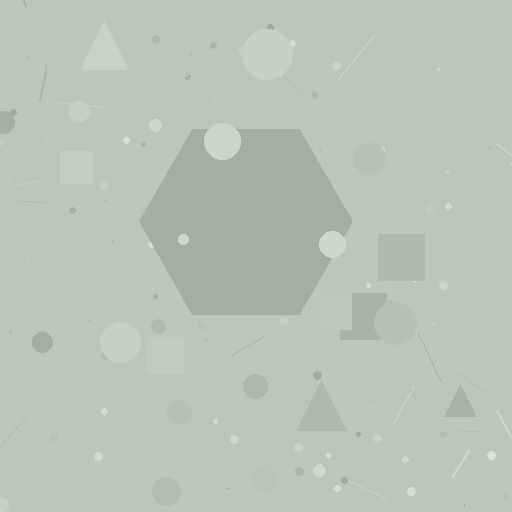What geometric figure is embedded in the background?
A hexagon is embedded in the background.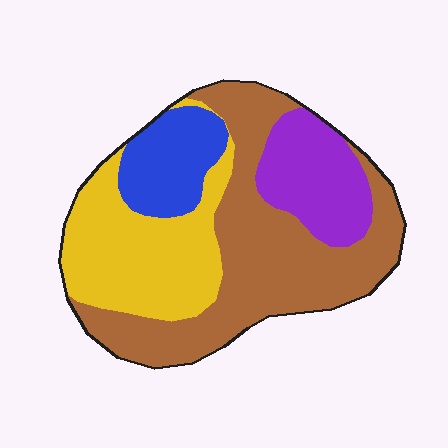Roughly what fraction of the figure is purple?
Purple covers roughly 15% of the figure.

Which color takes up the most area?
Brown, at roughly 45%.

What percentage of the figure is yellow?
Yellow covers about 30% of the figure.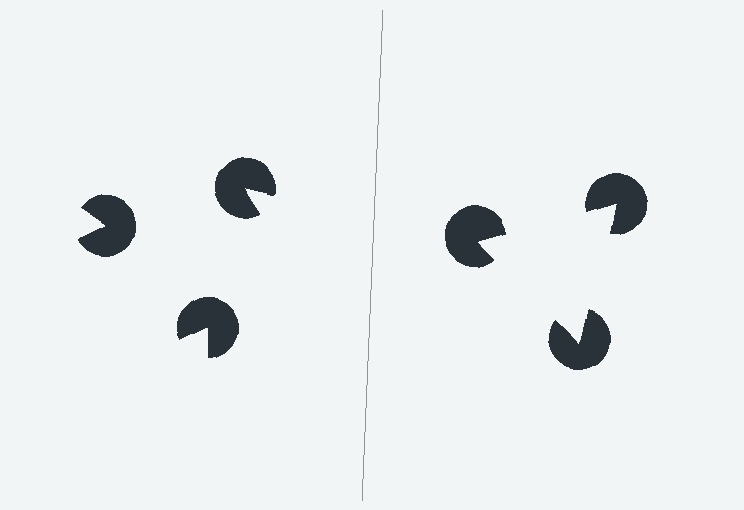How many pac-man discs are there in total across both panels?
6 — 3 on each side.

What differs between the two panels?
The pac-man discs are positioned identically on both sides; only the wedge orientations differ. On the right they align to a triangle; on the left they are misaligned.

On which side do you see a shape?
An illusory triangle appears on the right side. On the left side the wedge cuts are rotated, so no coherent shape forms.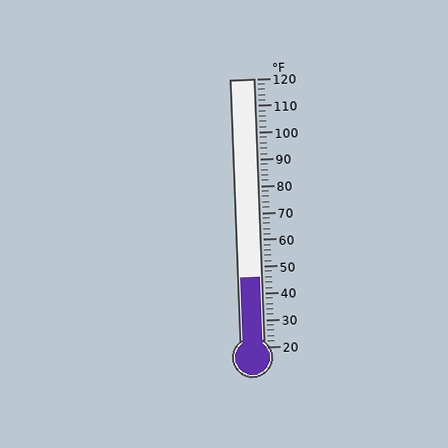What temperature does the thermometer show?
The thermometer shows approximately 46°F.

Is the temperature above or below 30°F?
The temperature is above 30°F.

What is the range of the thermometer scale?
The thermometer scale ranges from 20°F to 120°F.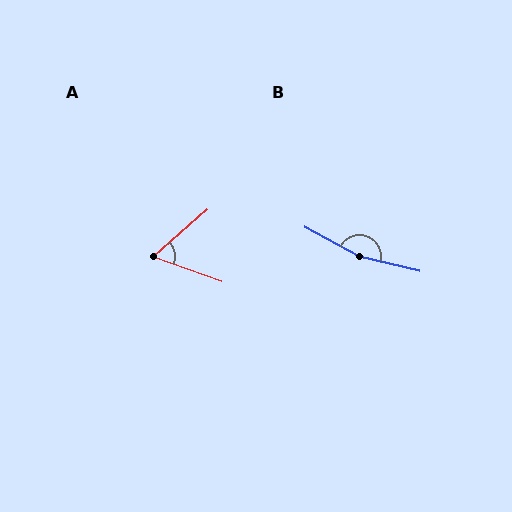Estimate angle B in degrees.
Approximately 165 degrees.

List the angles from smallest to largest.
A (61°), B (165°).